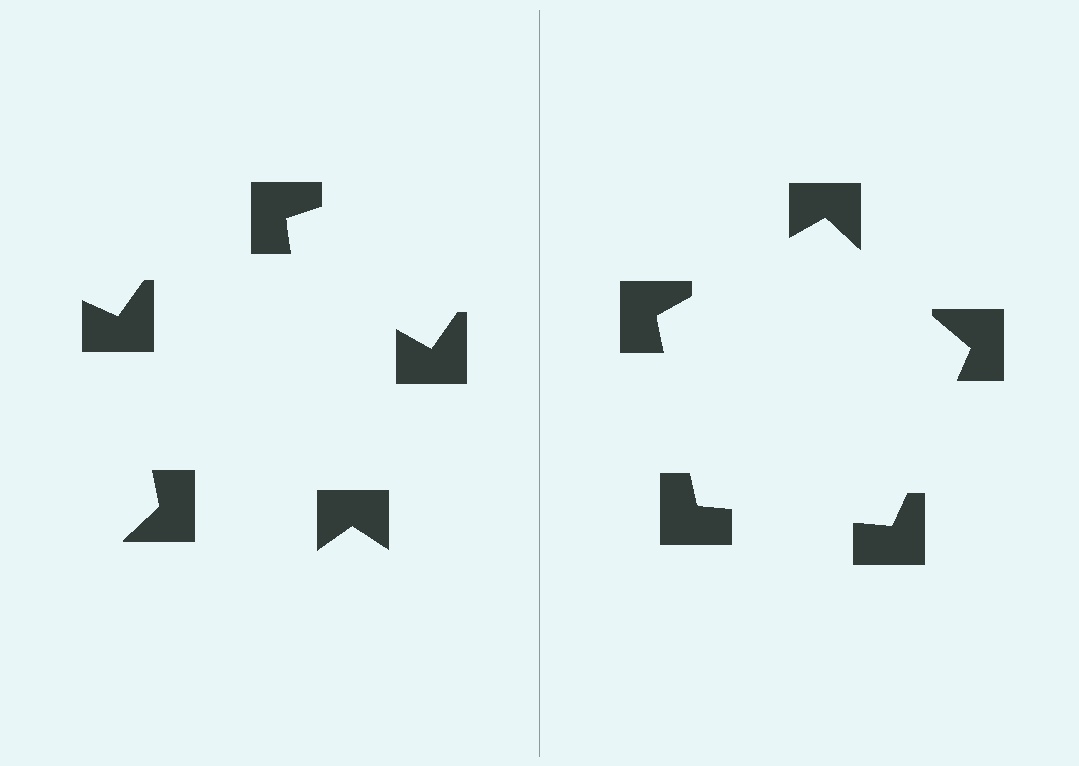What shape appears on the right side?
An illusory pentagon.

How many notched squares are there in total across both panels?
10 — 5 on each side.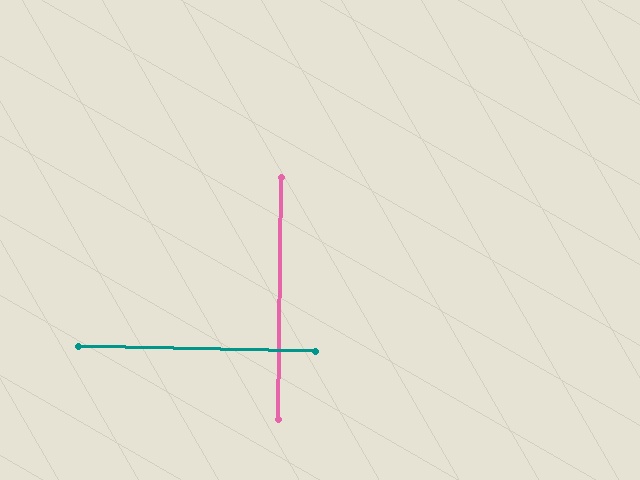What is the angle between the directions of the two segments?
Approximately 90 degrees.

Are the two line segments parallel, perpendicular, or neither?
Perpendicular — they meet at approximately 90°.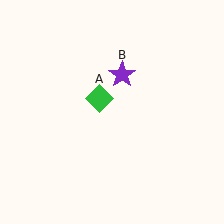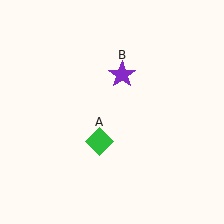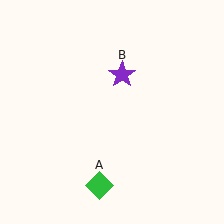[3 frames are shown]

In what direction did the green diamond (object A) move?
The green diamond (object A) moved down.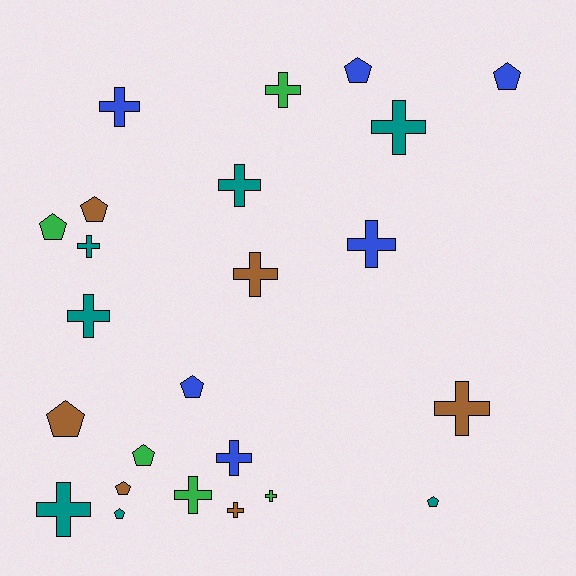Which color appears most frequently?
Teal, with 7 objects.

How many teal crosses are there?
There are 5 teal crosses.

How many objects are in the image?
There are 24 objects.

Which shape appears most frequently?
Cross, with 14 objects.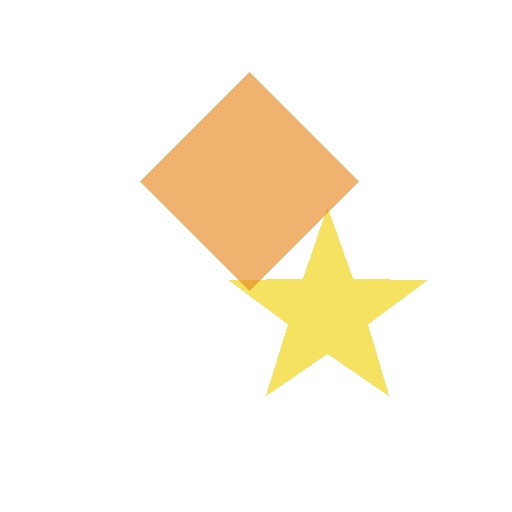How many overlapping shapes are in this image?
There are 2 overlapping shapes in the image.